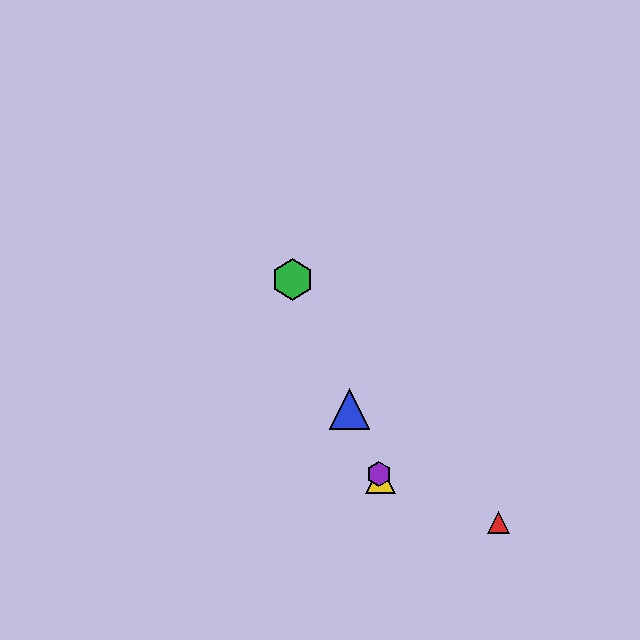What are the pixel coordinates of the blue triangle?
The blue triangle is at (350, 409).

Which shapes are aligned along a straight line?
The blue triangle, the green hexagon, the yellow triangle, the purple hexagon are aligned along a straight line.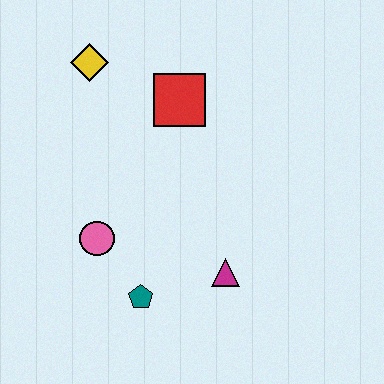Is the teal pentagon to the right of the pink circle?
Yes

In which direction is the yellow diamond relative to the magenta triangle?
The yellow diamond is above the magenta triangle.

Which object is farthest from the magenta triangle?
The yellow diamond is farthest from the magenta triangle.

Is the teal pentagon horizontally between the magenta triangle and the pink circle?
Yes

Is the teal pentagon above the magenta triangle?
No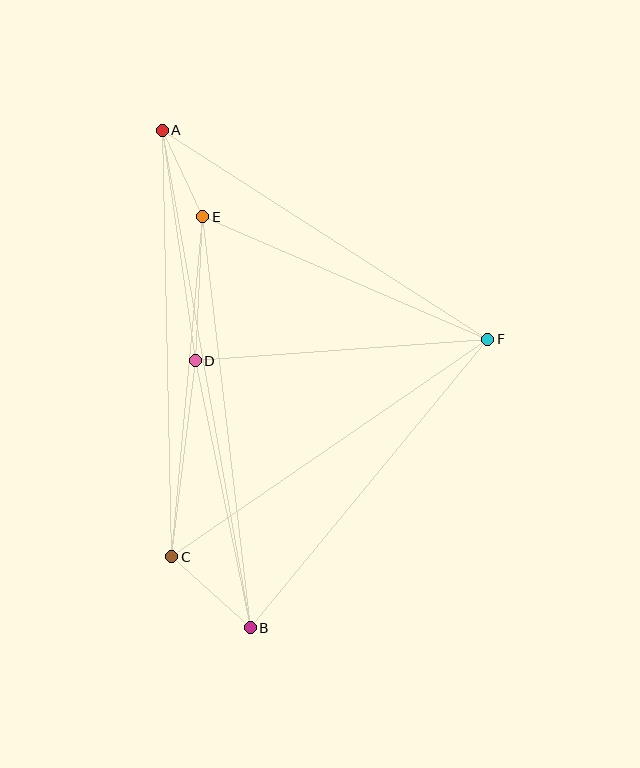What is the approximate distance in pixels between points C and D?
The distance between C and D is approximately 197 pixels.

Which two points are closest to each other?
Points A and E are closest to each other.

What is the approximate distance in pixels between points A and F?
The distance between A and F is approximately 387 pixels.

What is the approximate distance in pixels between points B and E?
The distance between B and E is approximately 414 pixels.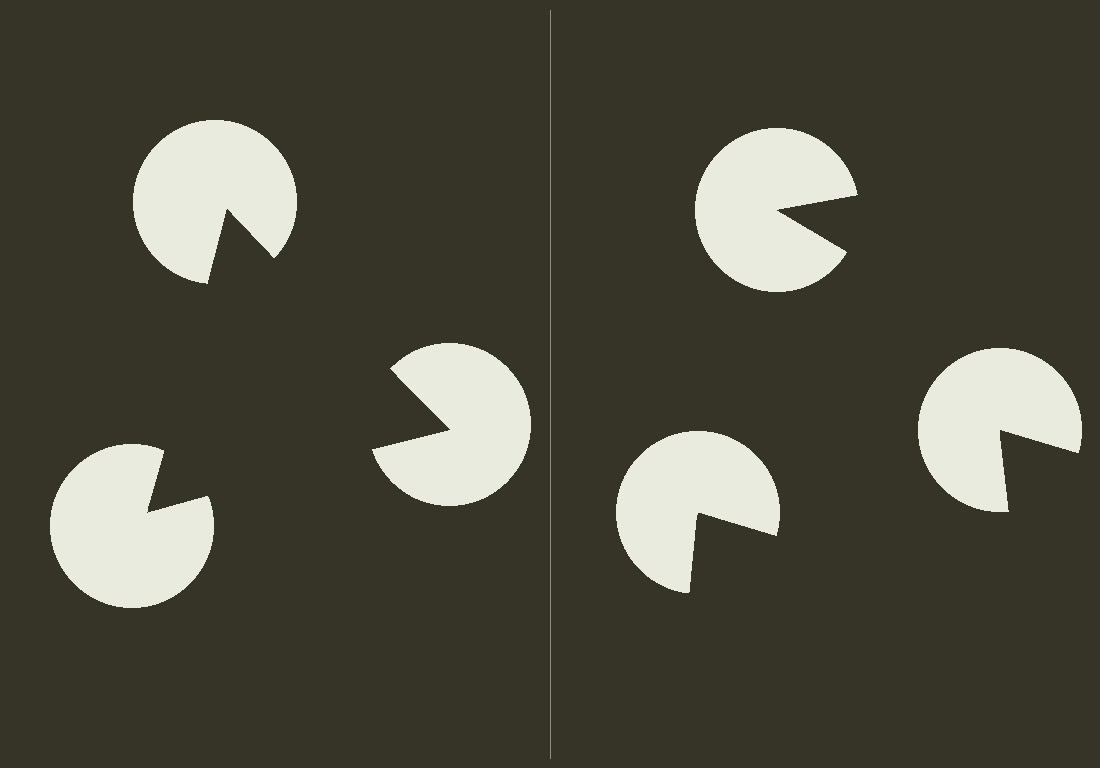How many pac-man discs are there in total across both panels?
6 — 3 on each side.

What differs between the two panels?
The pac-man discs are positioned identically on both sides; only the wedge orientations differ. On the left they align to a triangle; on the right they are misaligned.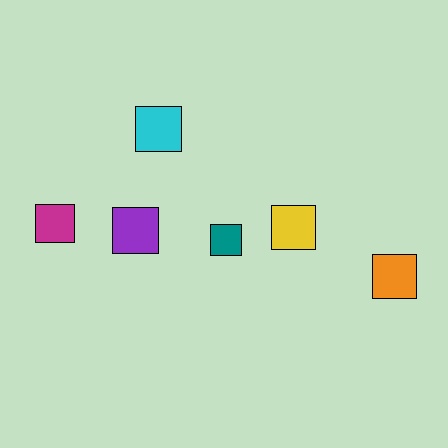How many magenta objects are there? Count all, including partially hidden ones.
There is 1 magenta object.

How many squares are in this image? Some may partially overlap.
There are 6 squares.